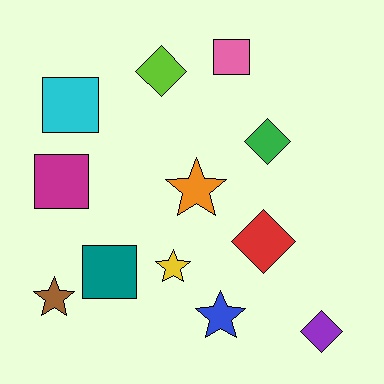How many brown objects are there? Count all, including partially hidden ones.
There is 1 brown object.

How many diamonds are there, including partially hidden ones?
There are 4 diamonds.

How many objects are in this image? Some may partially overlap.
There are 12 objects.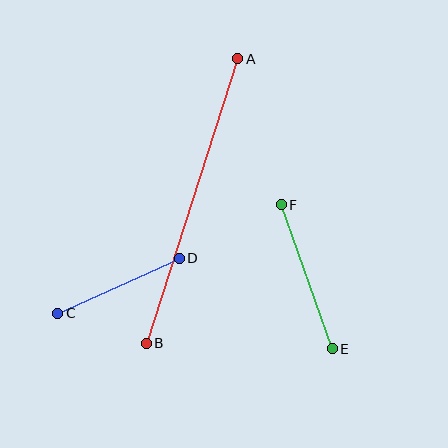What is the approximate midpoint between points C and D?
The midpoint is at approximately (119, 286) pixels.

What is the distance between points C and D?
The distance is approximately 134 pixels.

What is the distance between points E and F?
The distance is approximately 153 pixels.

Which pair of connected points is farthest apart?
Points A and B are farthest apart.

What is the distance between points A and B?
The distance is approximately 299 pixels.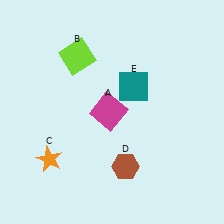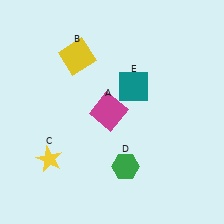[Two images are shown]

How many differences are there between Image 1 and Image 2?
There are 3 differences between the two images.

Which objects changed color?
B changed from lime to yellow. C changed from orange to yellow. D changed from brown to green.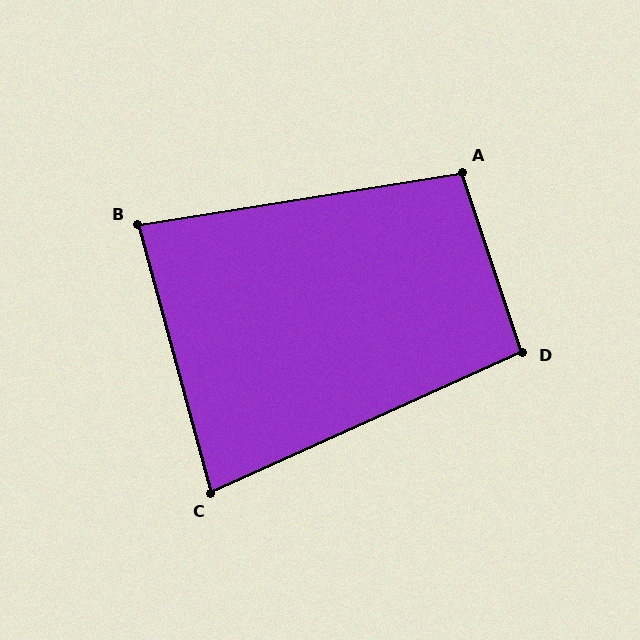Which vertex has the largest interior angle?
A, at approximately 99 degrees.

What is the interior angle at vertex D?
Approximately 96 degrees (obtuse).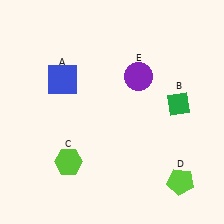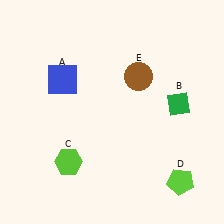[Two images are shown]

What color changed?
The circle (E) changed from purple in Image 1 to brown in Image 2.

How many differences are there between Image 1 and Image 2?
There is 1 difference between the two images.